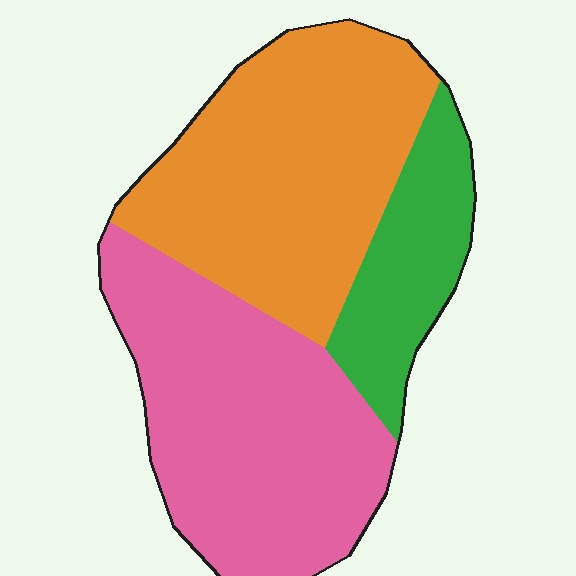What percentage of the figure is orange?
Orange covers 41% of the figure.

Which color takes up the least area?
Green, at roughly 15%.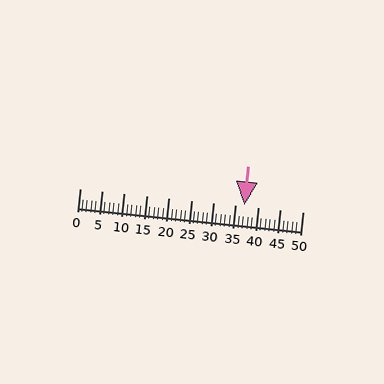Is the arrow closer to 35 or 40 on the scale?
The arrow is closer to 35.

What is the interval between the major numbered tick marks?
The major tick marks are spaced 5 units apart.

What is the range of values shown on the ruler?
The ruler shows values from 0 to 50.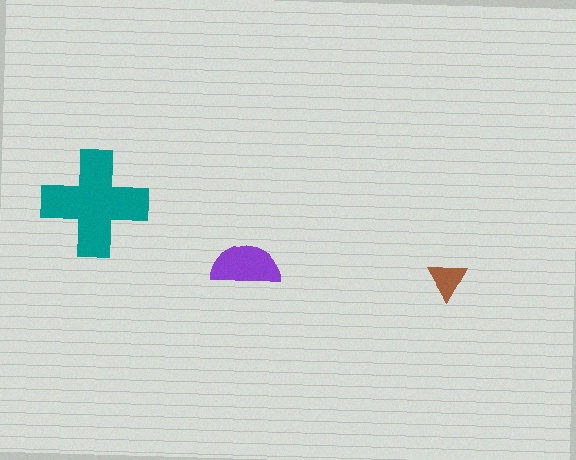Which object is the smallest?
The brown triangle.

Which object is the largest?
The teal cross.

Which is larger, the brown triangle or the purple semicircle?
The purple semicircle.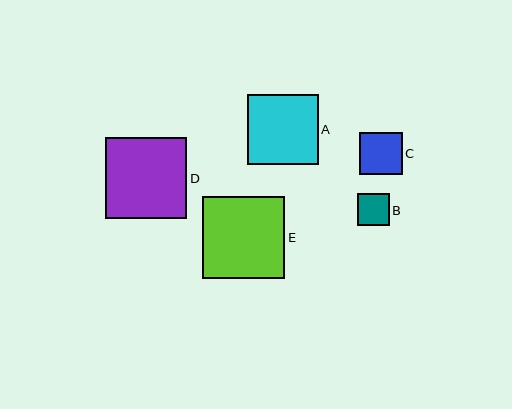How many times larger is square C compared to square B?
Square C is approximately 1.3 times the size of square B.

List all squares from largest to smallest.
From largest to smallest: E, D, A, C, B.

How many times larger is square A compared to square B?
Square A is approximately 2.2 times the size of square B.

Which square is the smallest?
Square B is the smallest with a size of approximately 32 pixels.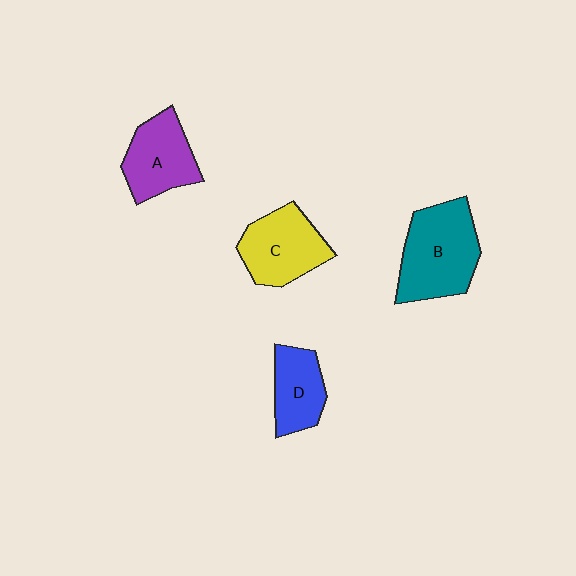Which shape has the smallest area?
Shape D (blue).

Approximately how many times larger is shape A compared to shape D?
Approximately 1.2 times.